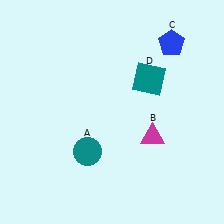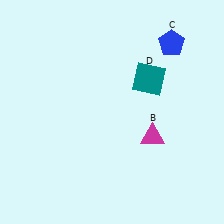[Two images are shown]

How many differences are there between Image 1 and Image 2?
There is 1 difference between the two images.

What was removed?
The teal circle (A) was removed in Image 2.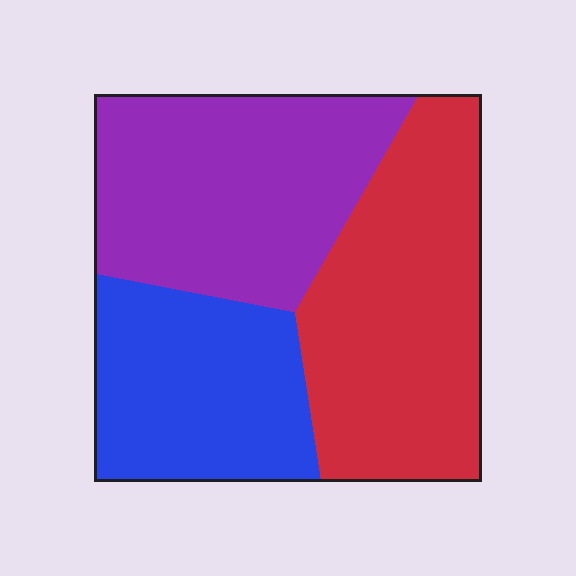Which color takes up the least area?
Blue, at roughly 25%.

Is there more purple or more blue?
Purple.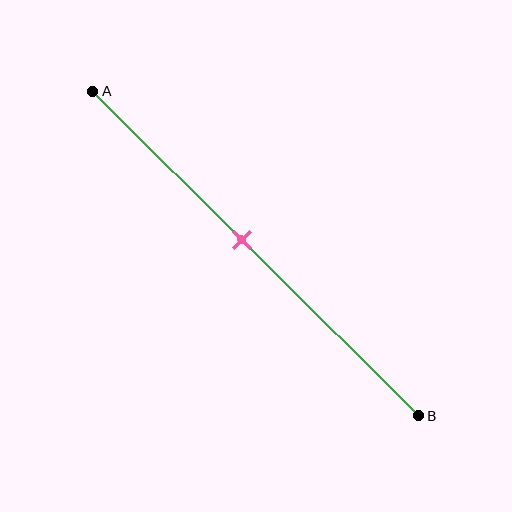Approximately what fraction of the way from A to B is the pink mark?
The pink mark is approximately 45% of the way from A to B.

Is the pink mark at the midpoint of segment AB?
No, the mark is at about 45% from A, not at the 50% midpoint.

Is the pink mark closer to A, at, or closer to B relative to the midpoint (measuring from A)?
The pink mark is closer to point A than the midpoint of segment AB.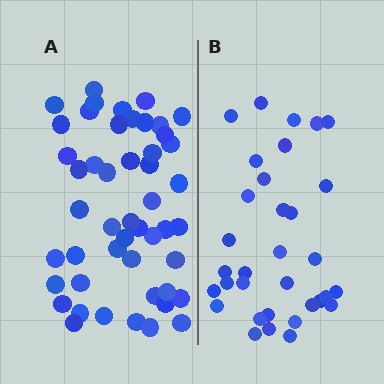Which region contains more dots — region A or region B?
Region A (the left region) has more dots.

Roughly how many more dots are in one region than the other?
Region A has approximately 15 more dots than region B.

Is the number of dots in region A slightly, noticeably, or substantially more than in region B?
Region A has substantially more. The ratio is roughly 1.5 to 1.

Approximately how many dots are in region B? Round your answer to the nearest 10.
About 30 dots. (The exact count is 33, which rounds to 30.)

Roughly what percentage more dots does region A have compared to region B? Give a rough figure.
About 50% more.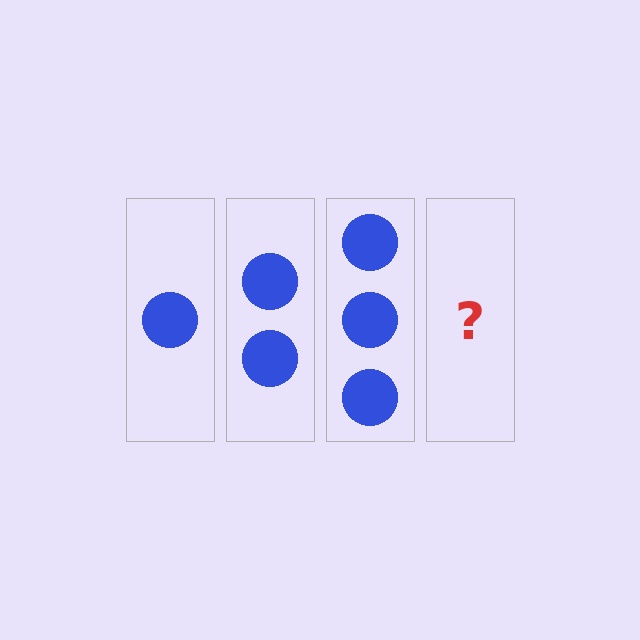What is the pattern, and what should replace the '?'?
The pattern is that each step adds one more circle. The '?' should be 4 circles.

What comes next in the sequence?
The next element should be 4 circles.